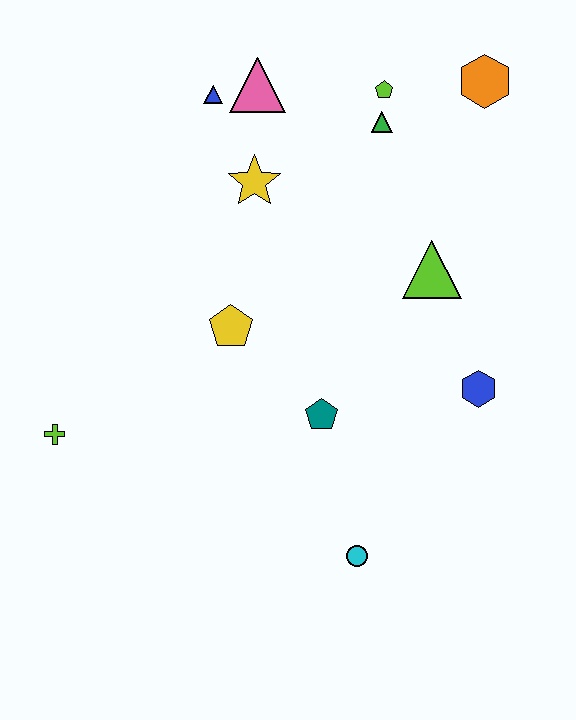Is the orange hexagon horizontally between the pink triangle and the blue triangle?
No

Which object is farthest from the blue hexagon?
The lime cross is farthest from the blue hexagon.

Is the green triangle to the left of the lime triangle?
Yes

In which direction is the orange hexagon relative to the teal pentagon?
The orange hexagon is above the teal pentagon.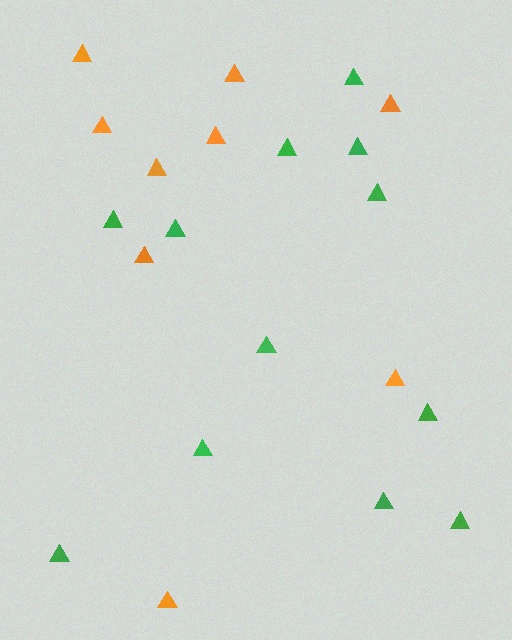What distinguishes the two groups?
There are 2 groups: one group of green triangles (12) and one group of orange triangles (9).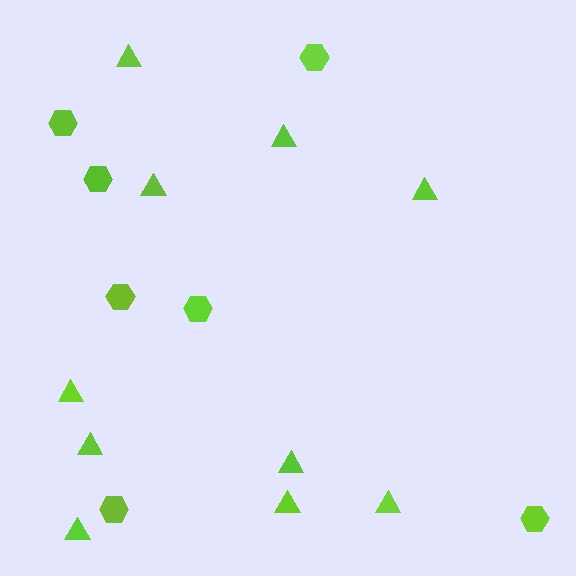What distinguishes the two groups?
There are 2 groups: one group of triangles (10) and one group of hexagons (7).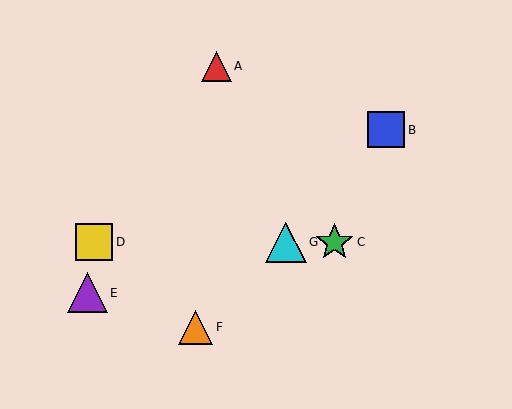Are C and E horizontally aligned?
No, C is at y≈242 and E is at y≈293.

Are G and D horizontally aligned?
Yes, both are at y≈242.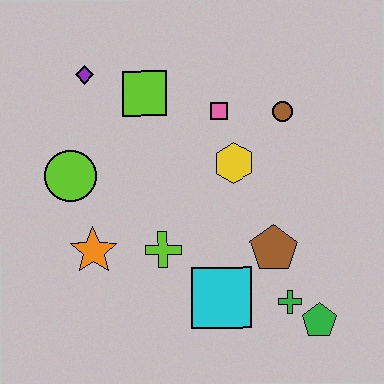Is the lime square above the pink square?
Yes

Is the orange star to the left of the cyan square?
Yes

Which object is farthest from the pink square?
The green pentagon is farthest from the pink square.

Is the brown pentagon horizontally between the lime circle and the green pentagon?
Yes